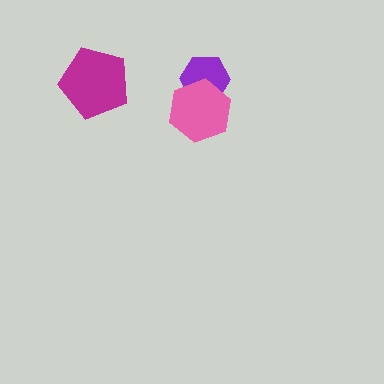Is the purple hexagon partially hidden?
Yes, it is partially covered by another shape.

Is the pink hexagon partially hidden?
No, no other shape covers it.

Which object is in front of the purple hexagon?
The pink hexagon is in front of the purple hexagon.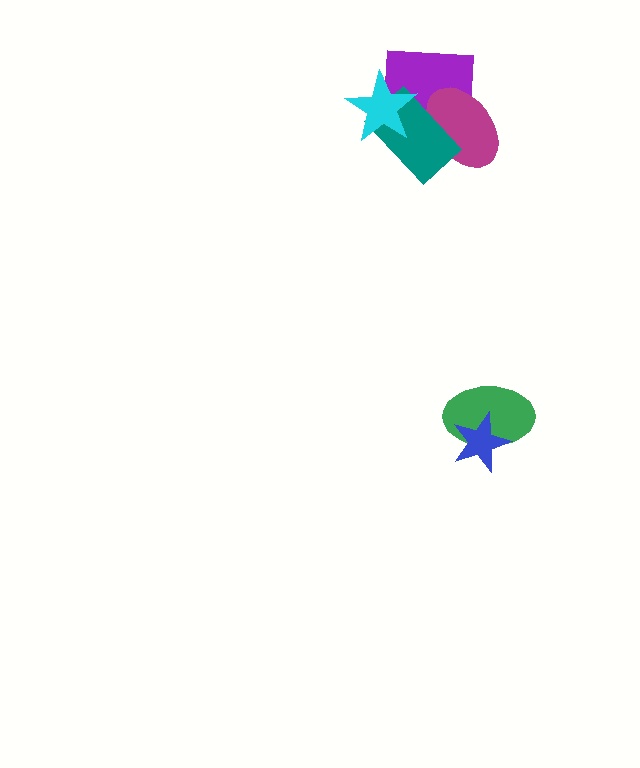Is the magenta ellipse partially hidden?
Yes, it is partially covered by another shape.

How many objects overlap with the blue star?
1 object overlaps with the blue star.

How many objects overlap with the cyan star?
2 objects overlap with the cyan star.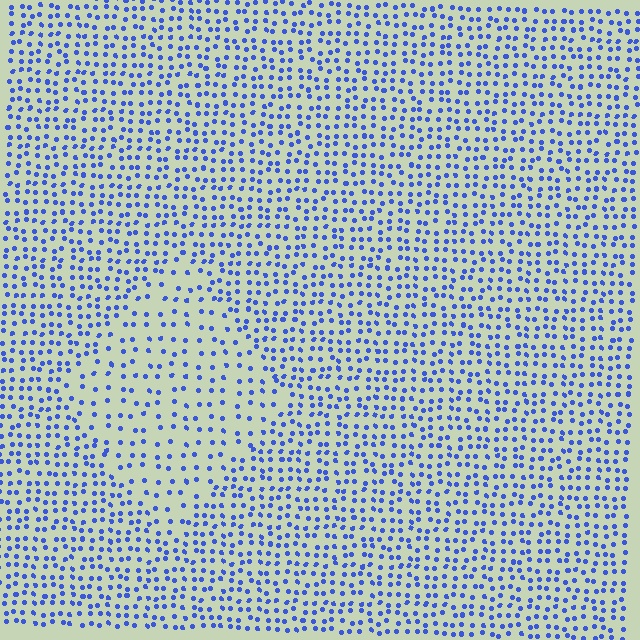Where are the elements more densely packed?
The elements are more densely packed outside the diamond boundary.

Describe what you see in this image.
The image contains small blue elements arranged at two different densities. A diamond-shaped region is visible where the elements are less densely packed than the surrounding area.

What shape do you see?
I see a diamond.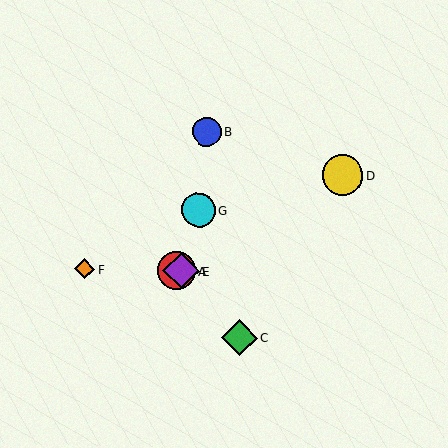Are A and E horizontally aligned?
Yes, both are at y≈271.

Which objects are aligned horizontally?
Objects A, E, F are aligned horizontally.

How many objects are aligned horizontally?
3 objects (A, E, F) are aligned horizontally.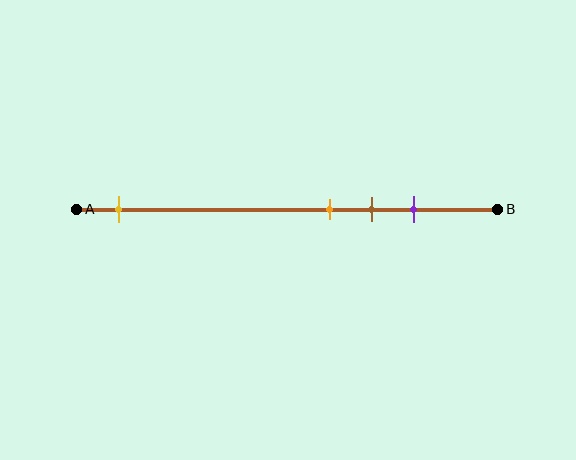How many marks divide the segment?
There are 4 marks dividing the segment.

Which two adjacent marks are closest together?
The orange and brown marks are the closest adjacent pair.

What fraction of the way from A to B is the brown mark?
The brown mark is approximately 70% (0.7) of the way from A to B.